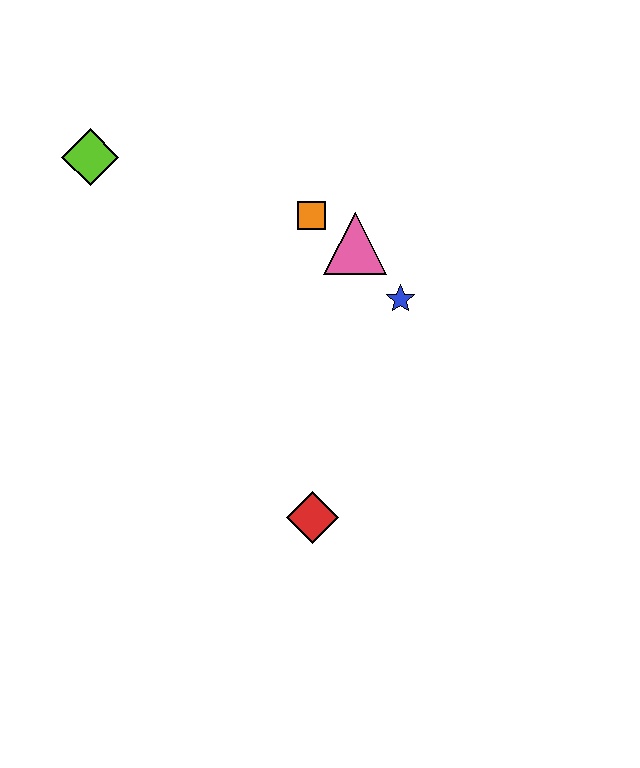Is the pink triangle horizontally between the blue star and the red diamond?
Yes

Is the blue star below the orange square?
Yes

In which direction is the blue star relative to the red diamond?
The blue star is above the red diamond.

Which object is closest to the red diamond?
The blue star is closest to the red diamond.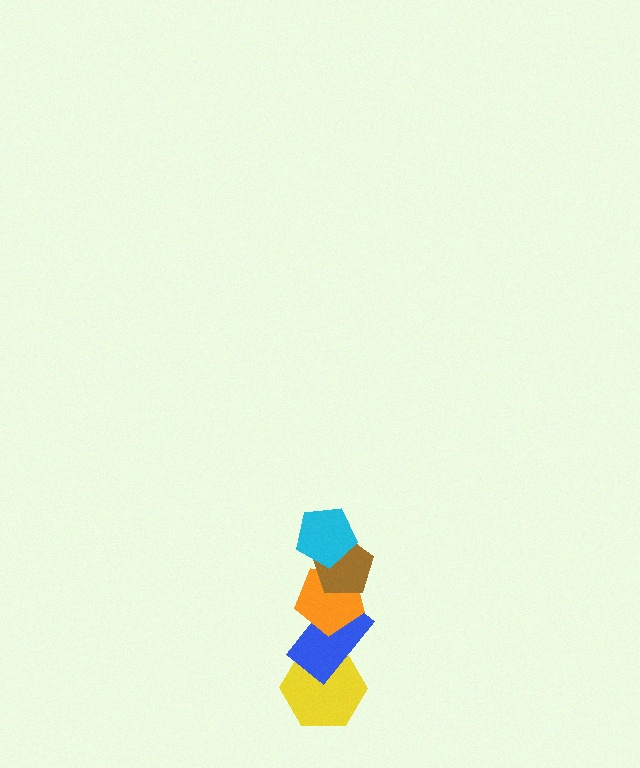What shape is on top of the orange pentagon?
The brown pentagon is on top of the orange pentagon.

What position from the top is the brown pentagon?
The brown pentagon is 2nd from the top.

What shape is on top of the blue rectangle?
The orange pentagon is on top of the blue rectangle.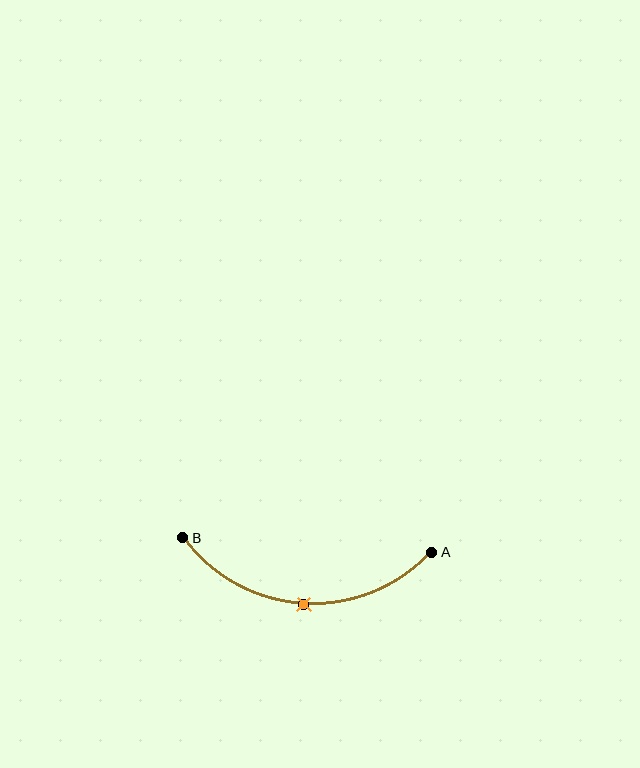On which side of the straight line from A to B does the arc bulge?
The arc bulges below the straight line connecting A and B.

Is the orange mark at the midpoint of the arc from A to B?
Yes. The orange mark lies on the arc at equal arc-length from both A and B — it is the arc midpoint.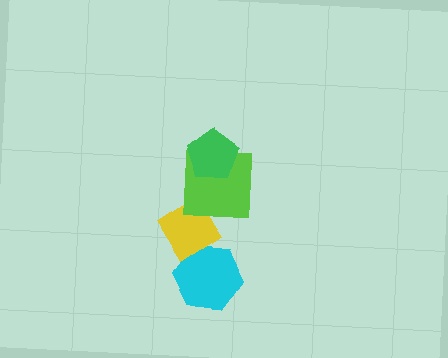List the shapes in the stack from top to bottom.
From top to bottom: the green pentagon, the lime square, the yellow diamond, the cyan hexagon.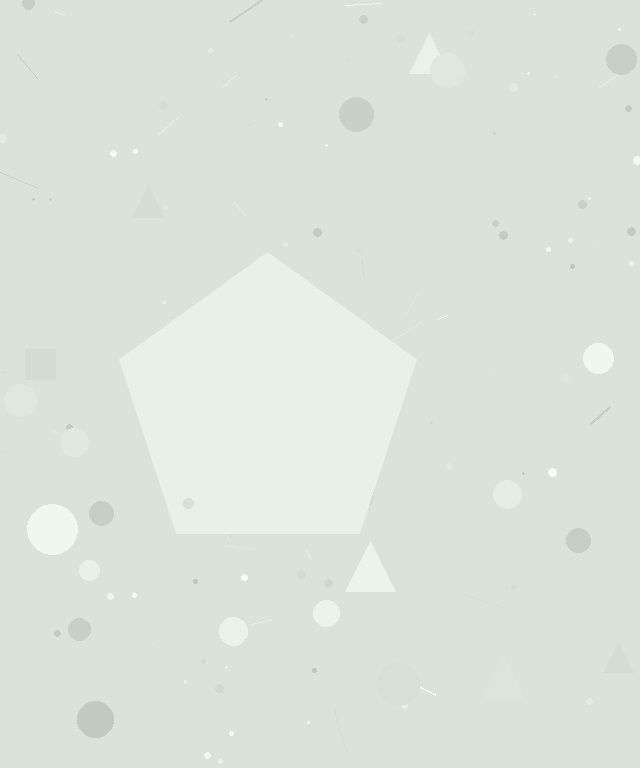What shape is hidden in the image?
A pentagon is hidden in the image.